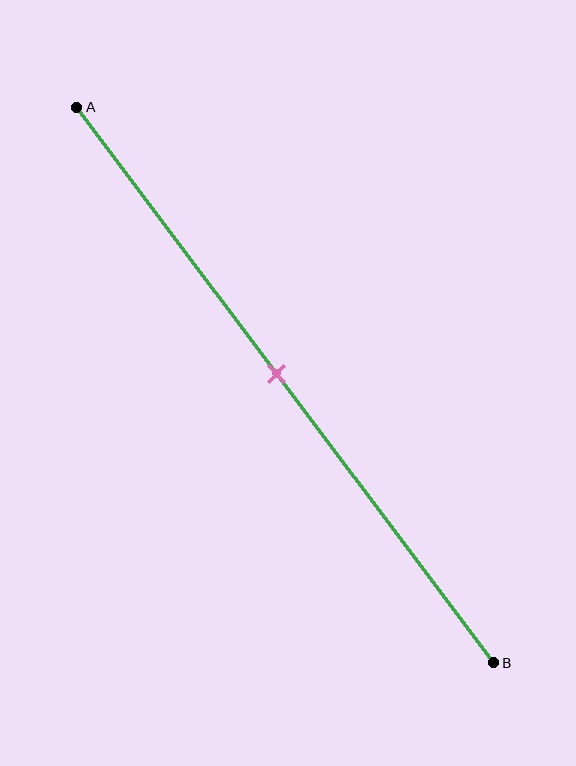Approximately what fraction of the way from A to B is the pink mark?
The pink mark is approximately 50% of the way from A to B.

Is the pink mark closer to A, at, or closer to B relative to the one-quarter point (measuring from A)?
The pink mark is closer to point B than the one-quarter point of segment AB.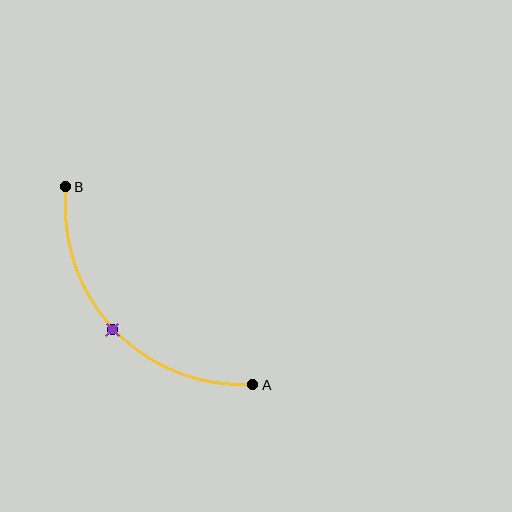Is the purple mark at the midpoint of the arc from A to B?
Yes. The purple mark lies on the arc at equal arc-length from both A and B — it is the arc midpoint.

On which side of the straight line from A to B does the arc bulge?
The arc bulges below and to the left of the straight line connecting A and B.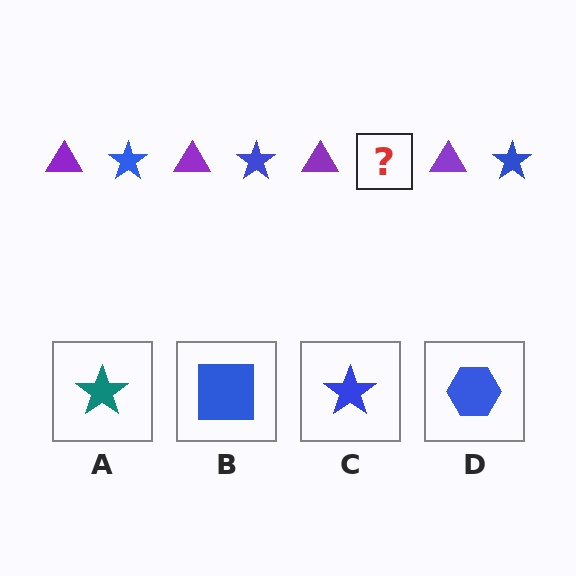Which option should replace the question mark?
Option C.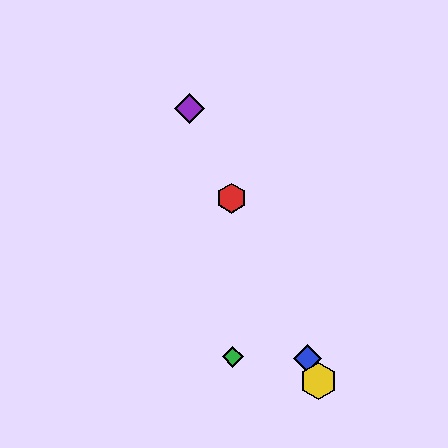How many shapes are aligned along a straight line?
4 shapes (the red hexagon, the blue diamond, the yellow hexagon, the purple diamond) are aligned along a straight line.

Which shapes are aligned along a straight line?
The red hexagon, the blue diamond, the yellow hexagon, the purple diamond are aligned along a straight line.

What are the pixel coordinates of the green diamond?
The green diamond is at (233, 357).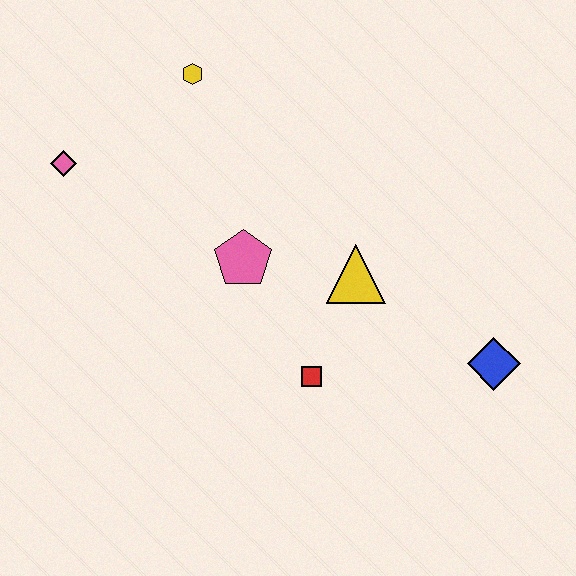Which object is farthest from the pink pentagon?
The blue diamond is farthest from the pink pentagon.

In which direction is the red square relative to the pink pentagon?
The red square is below the pink pentagon.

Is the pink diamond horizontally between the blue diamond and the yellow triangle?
No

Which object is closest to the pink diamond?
The yellow hexagon is closest to the pink diamond.